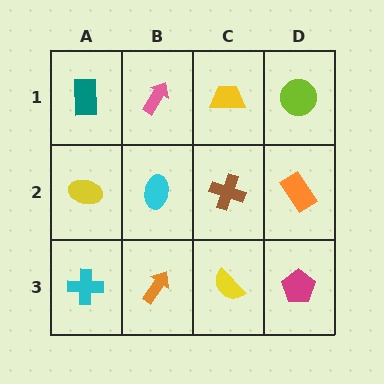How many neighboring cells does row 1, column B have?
3.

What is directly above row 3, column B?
A cyan ellipse.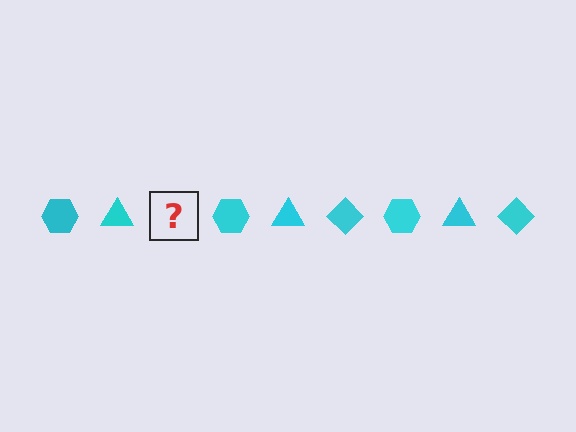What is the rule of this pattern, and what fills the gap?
The rule is that the pattern cycles through hexagon, triangle, diamond shapes in cyan. The gap should be filled with a cyan diamond.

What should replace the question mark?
The question mark should be replaced with a cyan diamond.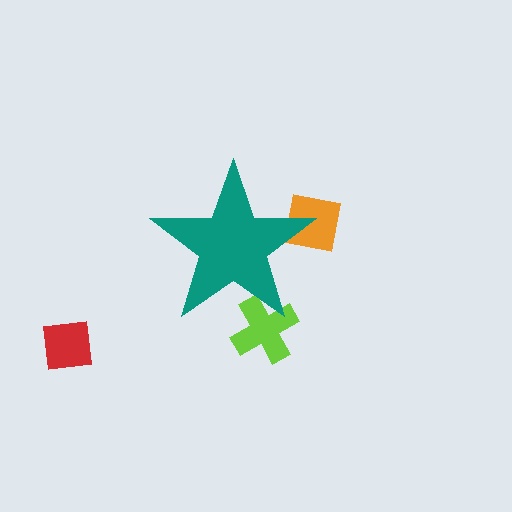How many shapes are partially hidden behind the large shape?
2 shapes are partially hidden.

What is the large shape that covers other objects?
A teal star.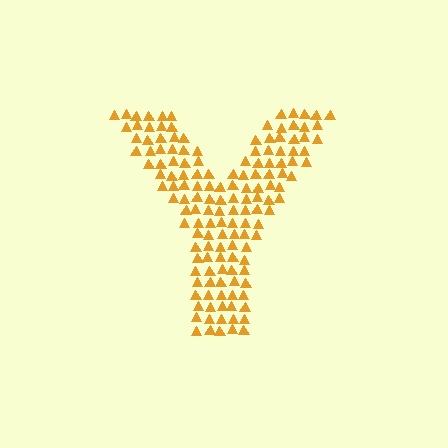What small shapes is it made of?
It is made of small triangles.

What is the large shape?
The large shape is the letter Y.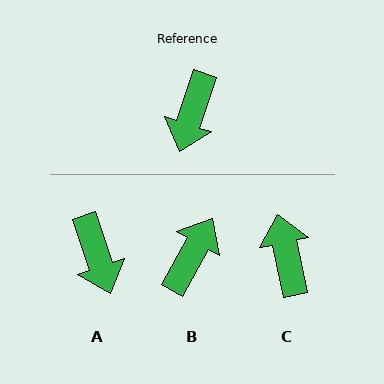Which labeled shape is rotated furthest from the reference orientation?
B, about 169 degrees away.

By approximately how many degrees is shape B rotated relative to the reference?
Approximately 169 degrees counter-clockwise.